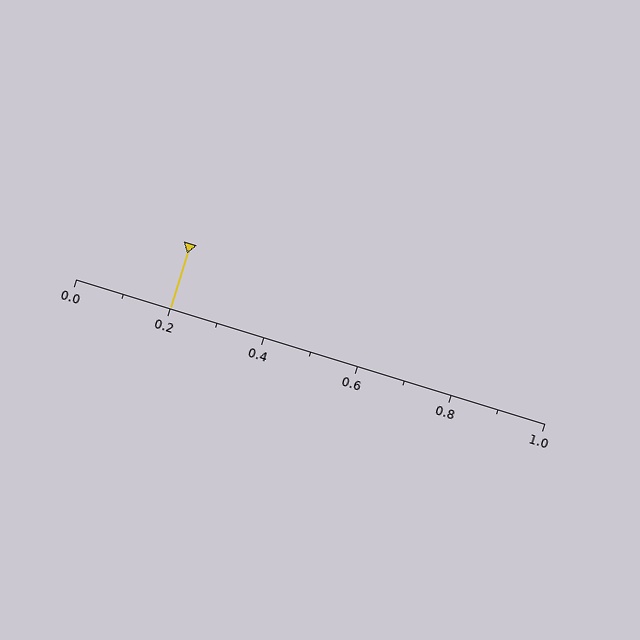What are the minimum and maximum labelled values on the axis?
The axis runs from 0.0 to 1.0.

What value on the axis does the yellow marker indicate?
The marker indicates approximately 0.2.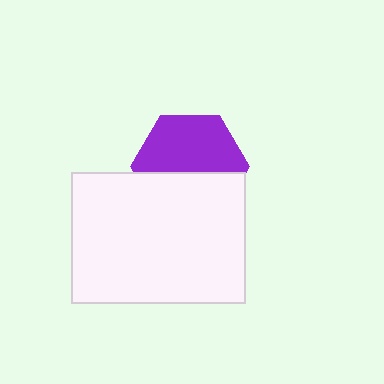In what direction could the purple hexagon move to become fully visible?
The purple hexagon could move up. That would shift it out from behind the white rectangle entirely.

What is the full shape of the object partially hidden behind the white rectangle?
The partially hidden object is a purple hexagon.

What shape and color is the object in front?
The object in front is a white rectangle.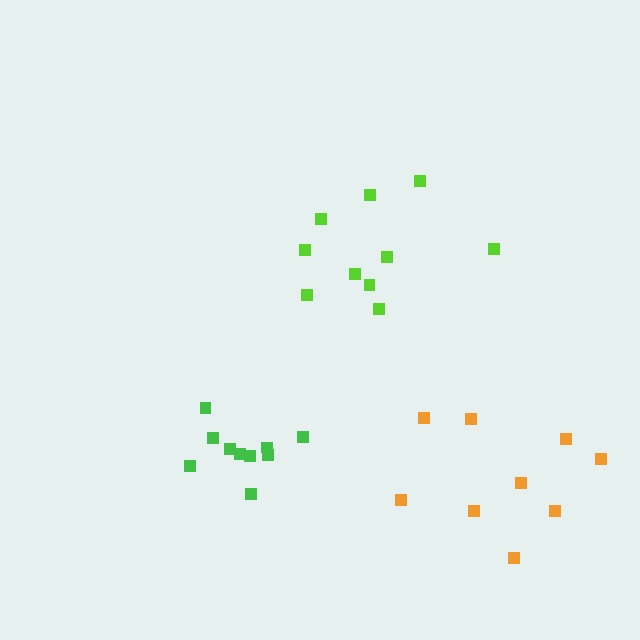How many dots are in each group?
Group 1: 10 dots, Group 2: 10 dots, Group 3: 9 dots (29 total).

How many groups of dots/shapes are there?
There are 3 groups.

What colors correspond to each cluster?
The clusters are colored: green, lime, orange.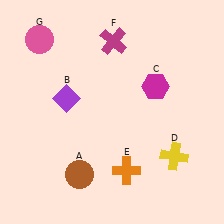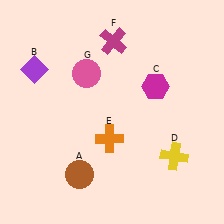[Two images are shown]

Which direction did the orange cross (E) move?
The orange cross (E) moved up.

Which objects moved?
The objects that moved are: the purple diamond (B), the orange cross (E), the pink circle (G).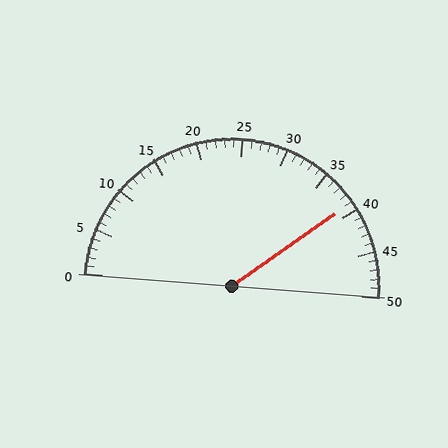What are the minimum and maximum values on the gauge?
The gauge ranges from 0 to 50.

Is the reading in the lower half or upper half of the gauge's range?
The reading is in the upper half of the range (0 to 50).